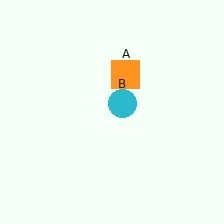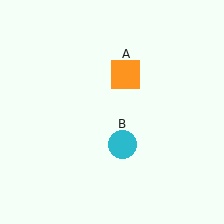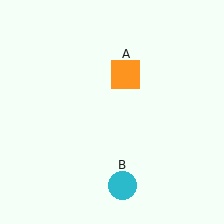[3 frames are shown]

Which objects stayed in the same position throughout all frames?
Orange square (object A) remained stationary.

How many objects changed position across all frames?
1 object changed position: cyan circle (object B).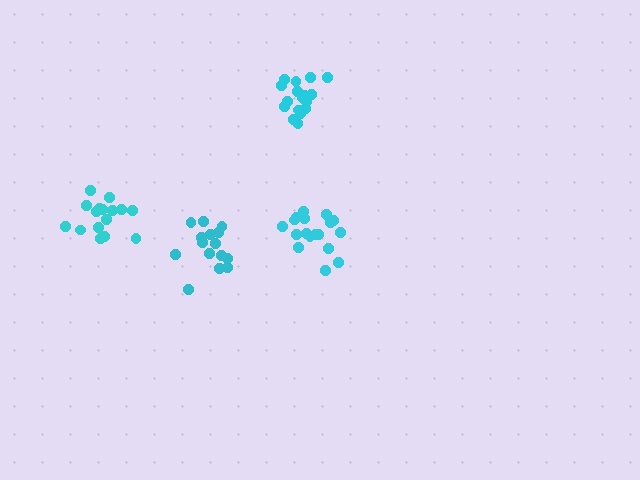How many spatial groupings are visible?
There are 4 spatial groupings.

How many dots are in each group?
Group 1: 16 dots, Group 2: 17 dots, Group 3: 18 dots, Group 4: 18 dots (69 total).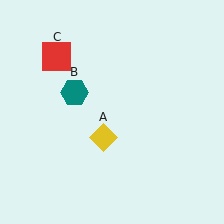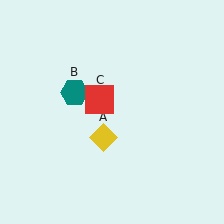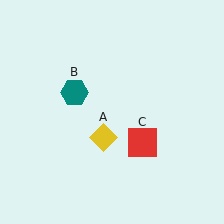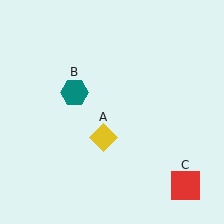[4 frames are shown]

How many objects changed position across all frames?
1 object changed position: red square (object C).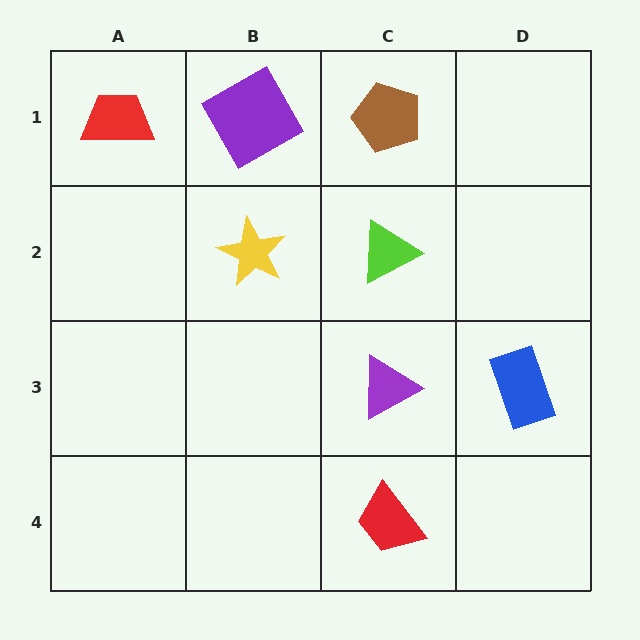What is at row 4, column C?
A red trapezoid.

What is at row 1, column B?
A purple square.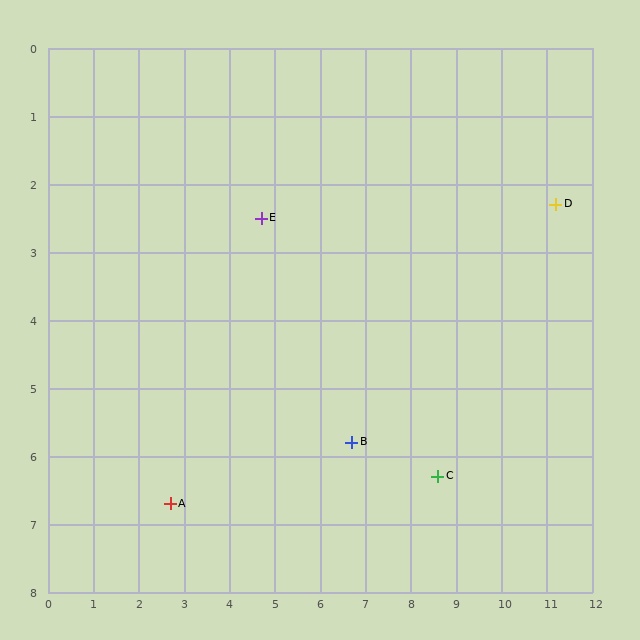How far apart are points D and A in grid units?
Points D and A are about 9.6 grid units apart.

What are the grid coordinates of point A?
Point A is at approximately (2.7, 6.7).